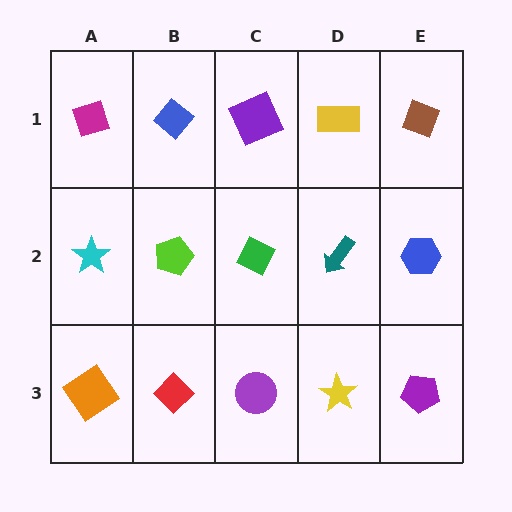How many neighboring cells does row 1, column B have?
3.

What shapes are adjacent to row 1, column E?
A blue hexagon (row 2, column E), a yellow rectangle (row 1, column D).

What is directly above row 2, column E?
A brown diamond.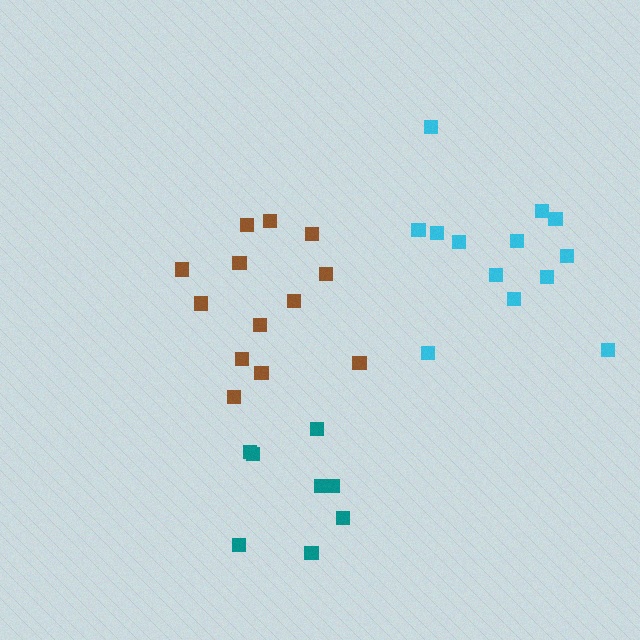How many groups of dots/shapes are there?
There are 3 groups.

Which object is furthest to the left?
The brown cluster is leftmost.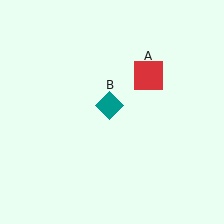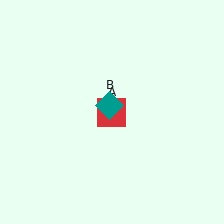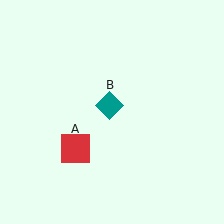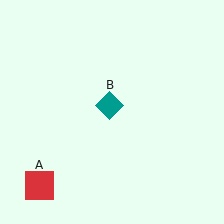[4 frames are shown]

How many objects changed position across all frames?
1 object changed position: red square (object A).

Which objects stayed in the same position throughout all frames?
Teal diamond (object B) remained stationary.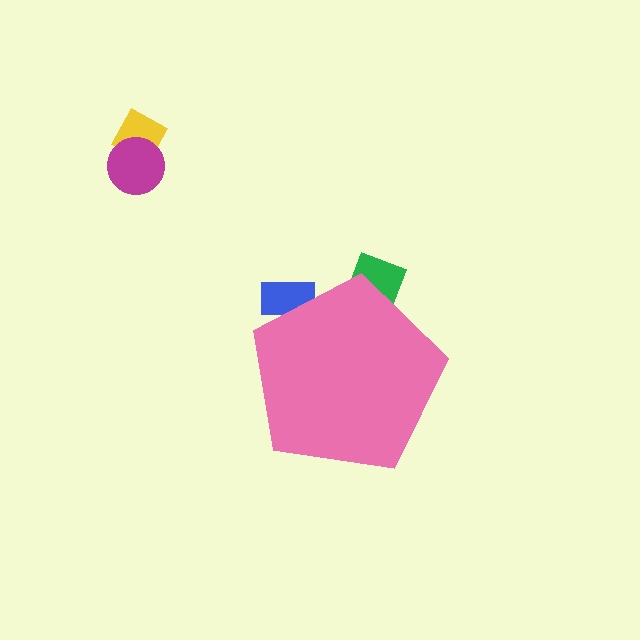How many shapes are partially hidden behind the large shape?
2 shapes are partially hidden.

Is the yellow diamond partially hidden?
No, the yellow diamond is fully visible.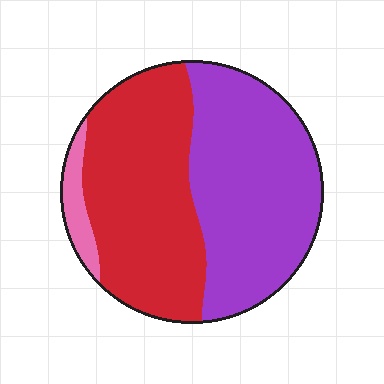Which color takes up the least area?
Pink, at roughly 5%.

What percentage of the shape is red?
Red covers 46% of the shape.